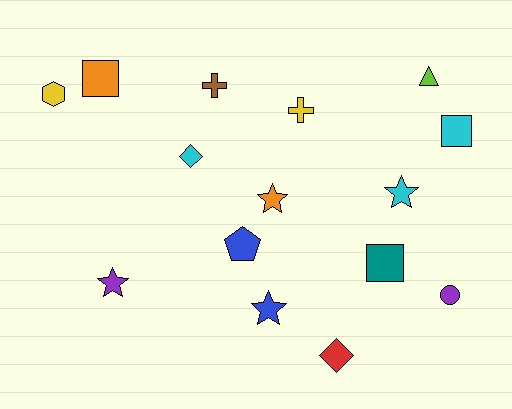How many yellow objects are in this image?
There are 2 yellow objects.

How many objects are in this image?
There are 15 objects.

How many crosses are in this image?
There are 2 crosses.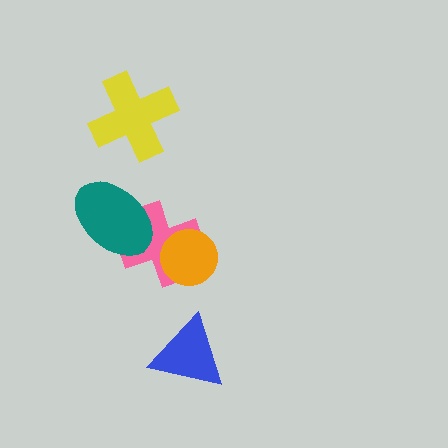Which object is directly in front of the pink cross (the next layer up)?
The teal ellipse is directly in front of the pink cross.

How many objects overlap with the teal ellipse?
1 object overlaps with the teal ellipse.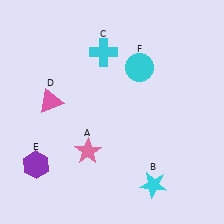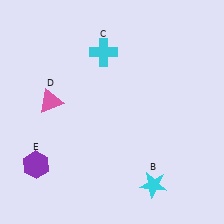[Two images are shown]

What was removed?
The pink star (A), the cyan circle (F) were removed in Image 2.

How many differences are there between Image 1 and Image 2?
There are 2 differences between the two images.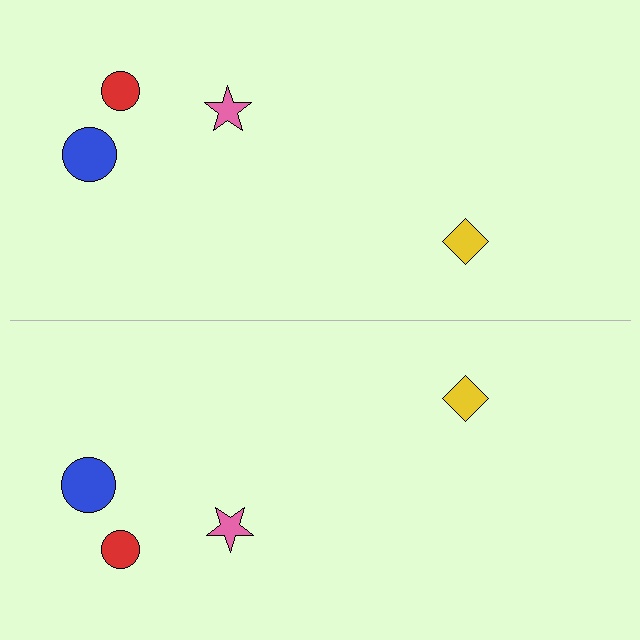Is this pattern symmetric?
Yes, this pattern has bilateral (reflection) symmetry.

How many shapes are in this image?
There are 8 shapes in this image.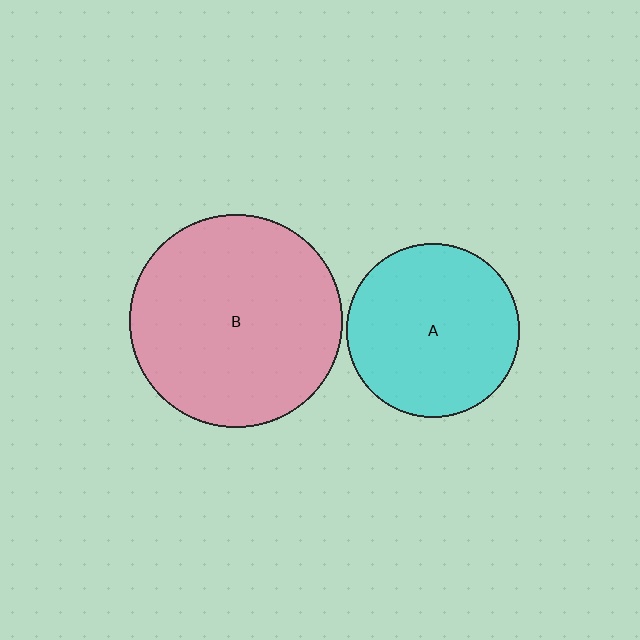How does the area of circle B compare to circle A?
Approximately 1.5 times.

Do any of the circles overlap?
No, none of the circles overlap.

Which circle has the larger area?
Circle B (pink).